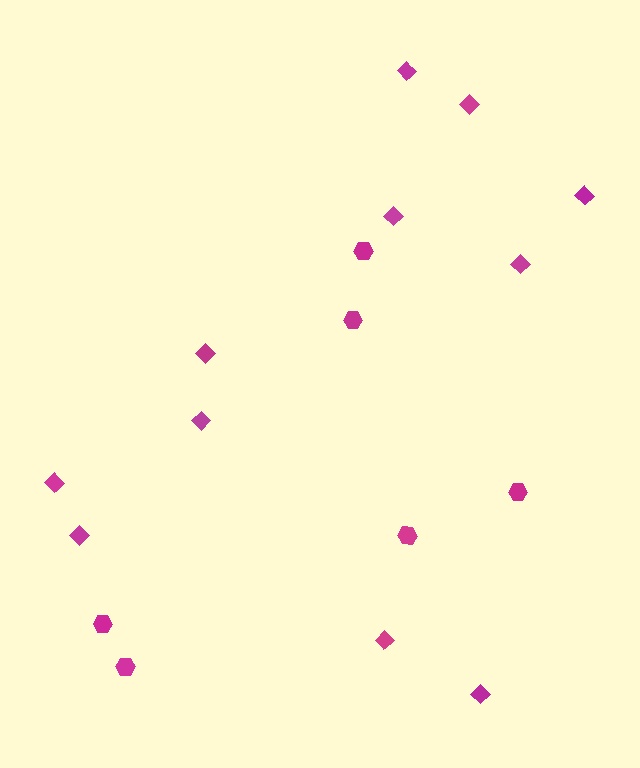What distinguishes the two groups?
There are 2 groups: one group of diamonds (11) and one group of hexagons (6).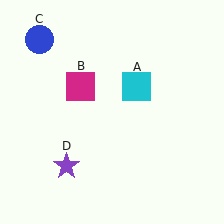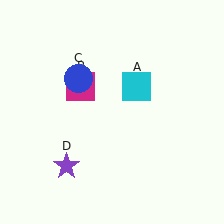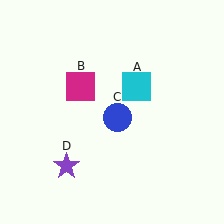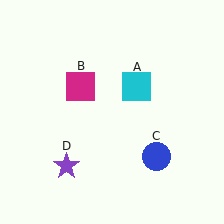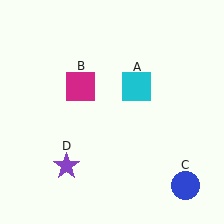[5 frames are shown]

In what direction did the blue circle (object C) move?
The blue circle (object C) moved down and to the right.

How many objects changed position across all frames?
1 object changed position: blue circle (object C).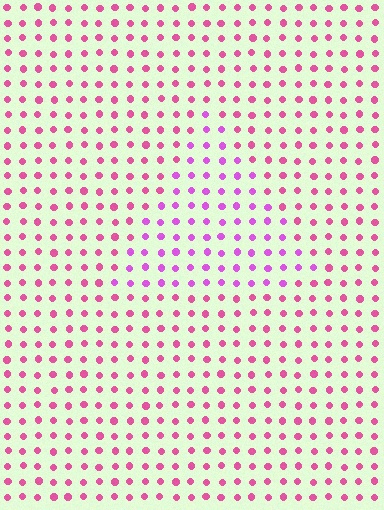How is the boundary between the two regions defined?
The boundary is defined purely by a slight shift in hue (about 31 degrees). Spacing, size, and orientation are identical on both sides.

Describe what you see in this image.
The image is filled with small pink elements in a uniform arrangement. A triangle-shaped region is visible where the elements are tinted to a slightly different hue, forming a subtle color boundary.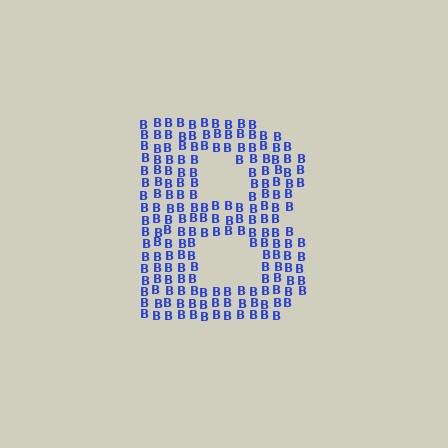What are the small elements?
The small elements are letter B's.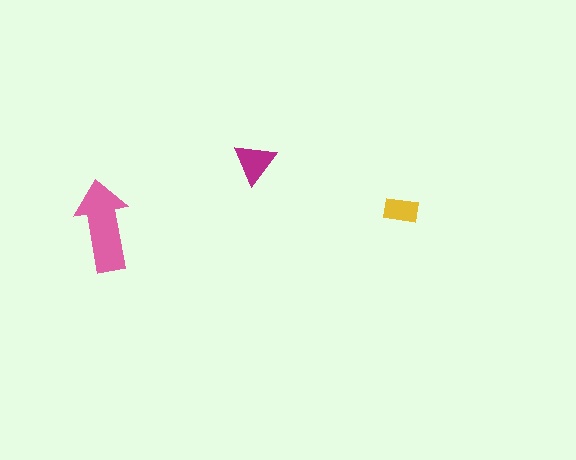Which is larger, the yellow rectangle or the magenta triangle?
The magenta triangle.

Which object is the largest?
The pink arrow.